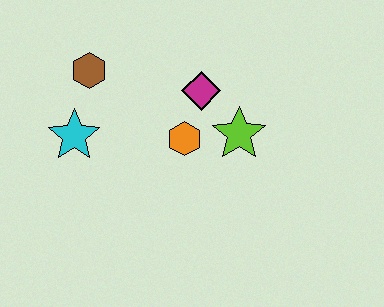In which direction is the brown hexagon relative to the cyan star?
The brown hexagon is above the cyan star.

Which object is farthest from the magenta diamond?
The cyan star is farthest from the magenta diamond.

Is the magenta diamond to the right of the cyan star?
Yes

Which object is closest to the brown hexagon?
The cyan star is closest to the brown hexagon.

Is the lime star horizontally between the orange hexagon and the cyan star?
No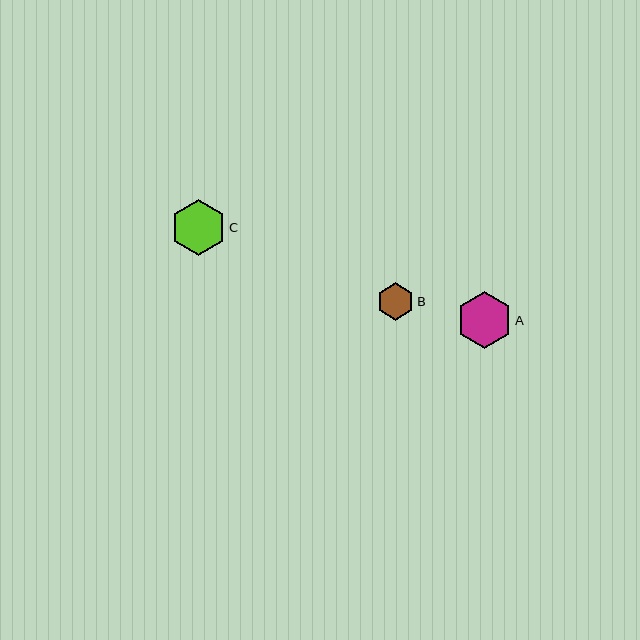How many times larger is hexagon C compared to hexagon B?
Hexagon C is approximately 1.5 times the size of hexagon B.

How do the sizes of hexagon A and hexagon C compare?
Hexagon A and hexagon C are approximately the same size.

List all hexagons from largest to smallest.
From largest to smallest: A, C, B.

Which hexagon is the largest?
Hexagon A is the largest with a size of approximately 56 pixels.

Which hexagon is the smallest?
Hexagon B is the smallest with a size of approximately 37 pixels.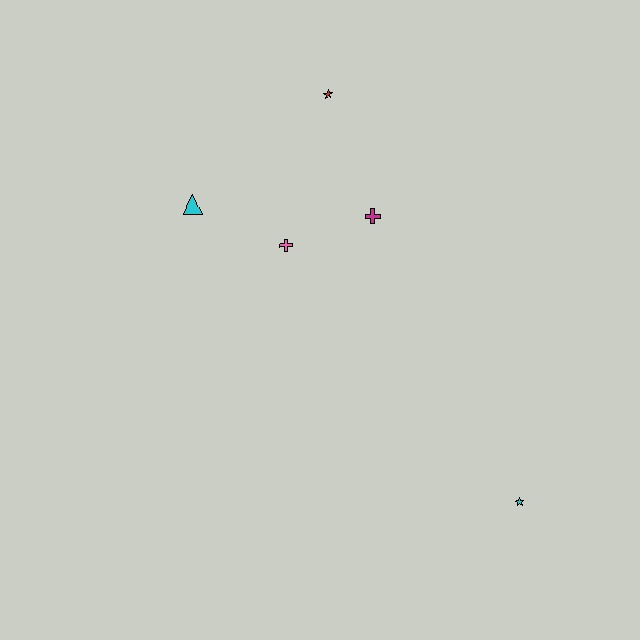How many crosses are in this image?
There are 2 crosses.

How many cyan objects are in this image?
There are 2 cyan objects.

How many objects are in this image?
There are 5 objects.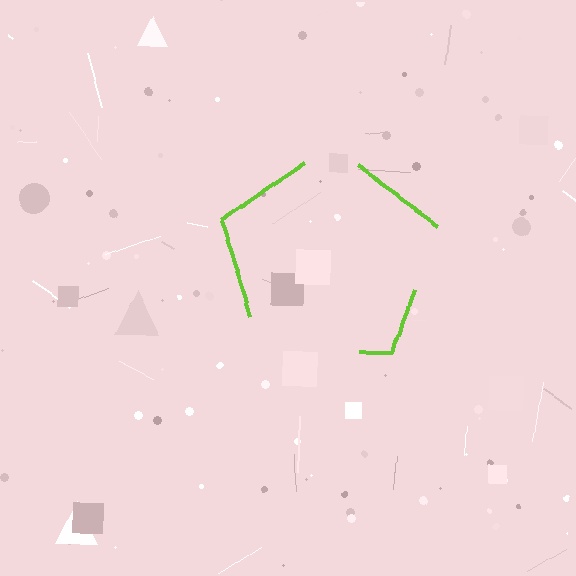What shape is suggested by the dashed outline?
The dashed outline suggests a pentagon.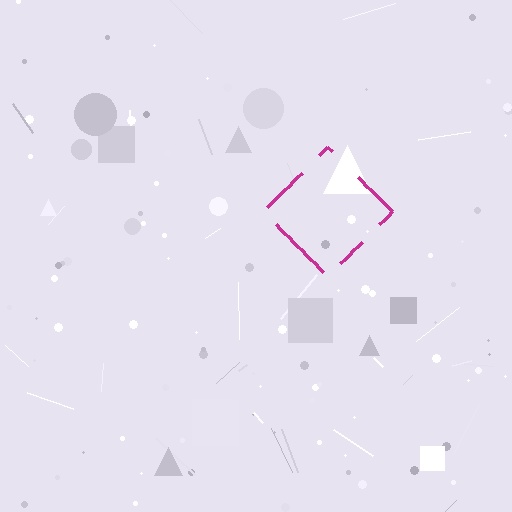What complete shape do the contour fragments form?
The contour fragments form a diamond.